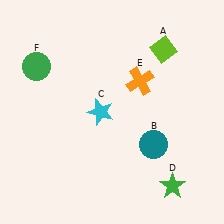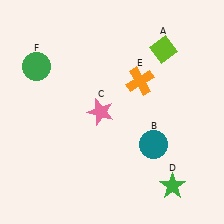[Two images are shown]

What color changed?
The star (C) changed from cyan in Image 1 to pink in Image 2.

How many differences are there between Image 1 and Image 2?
There is 1 difference between the two images.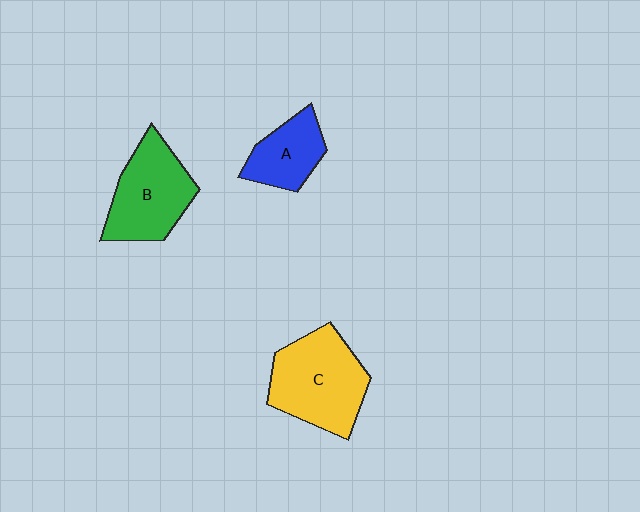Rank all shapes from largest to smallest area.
From largest to smallest: C (yellow), B (green), A (blue).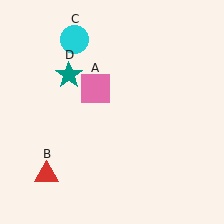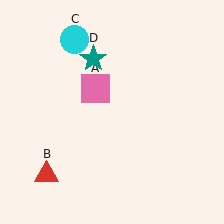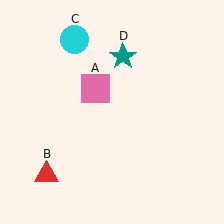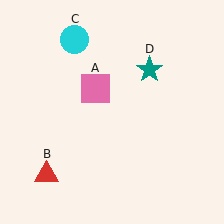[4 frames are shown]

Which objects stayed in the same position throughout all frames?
Pink square (object A) and red triangle (object B) and cyan circle (object C) remained stationary.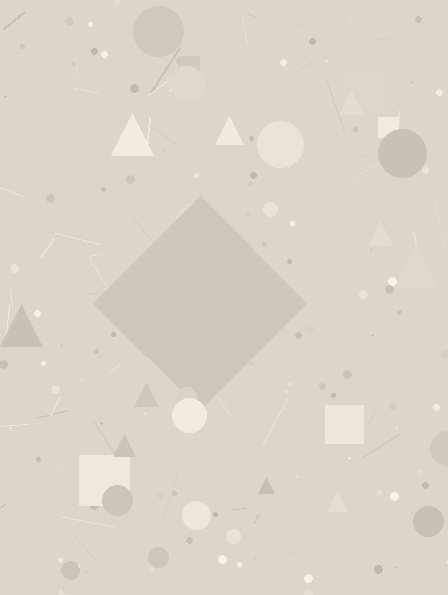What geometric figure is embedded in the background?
A diamond is embedded in the background.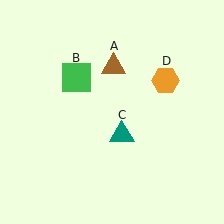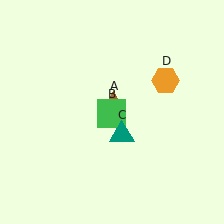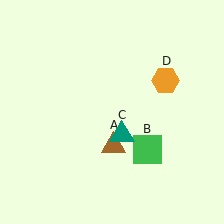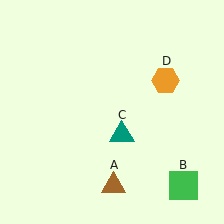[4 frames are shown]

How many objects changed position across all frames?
2 objects changed position: brown triangle (object A), green square (object B).